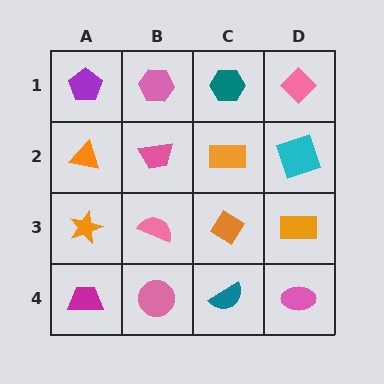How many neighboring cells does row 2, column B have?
4.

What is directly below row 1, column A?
An orange triangle.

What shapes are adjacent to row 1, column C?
An orange rectangle (row 2, column C), a pink hexagon (row 1, column B), a pink diamond (row 1, column D).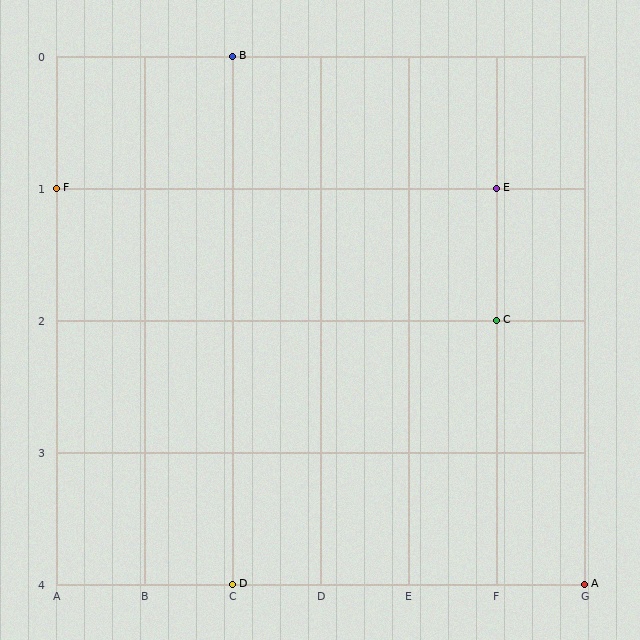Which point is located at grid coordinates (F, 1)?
Point E is at (F, 1).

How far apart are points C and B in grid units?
Points C and B are 3 columns and 2 rows apart (about 3.6 grid units diagonally).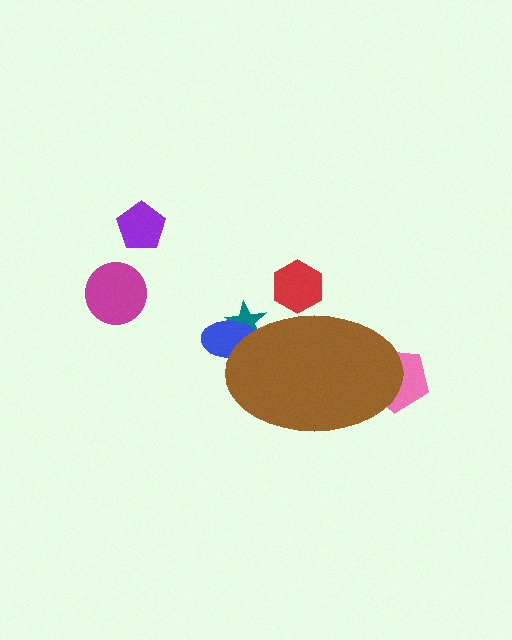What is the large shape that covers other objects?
A brown ellipse.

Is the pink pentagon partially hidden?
Yes, the pink pentagon is partially hidden behind the brown ellipse.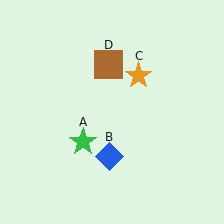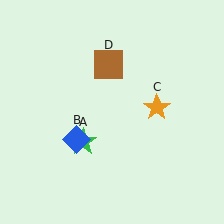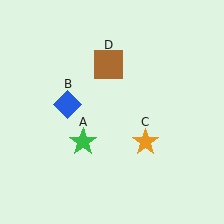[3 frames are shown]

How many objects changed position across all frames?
2 objects changed position: blue diamond (object B), orange star (object C).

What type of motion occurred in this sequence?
The blue diamond (object B), orange star (object C) rotated clockwise around the center of the scene.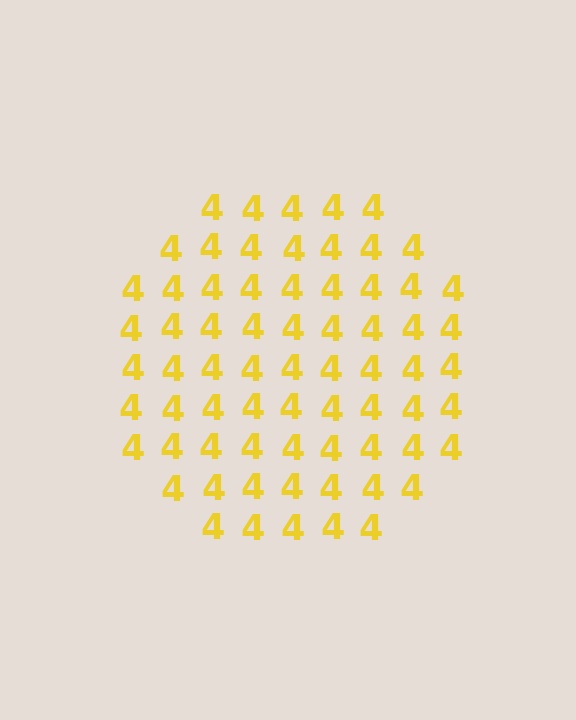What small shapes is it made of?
It is made of small digit 4's.